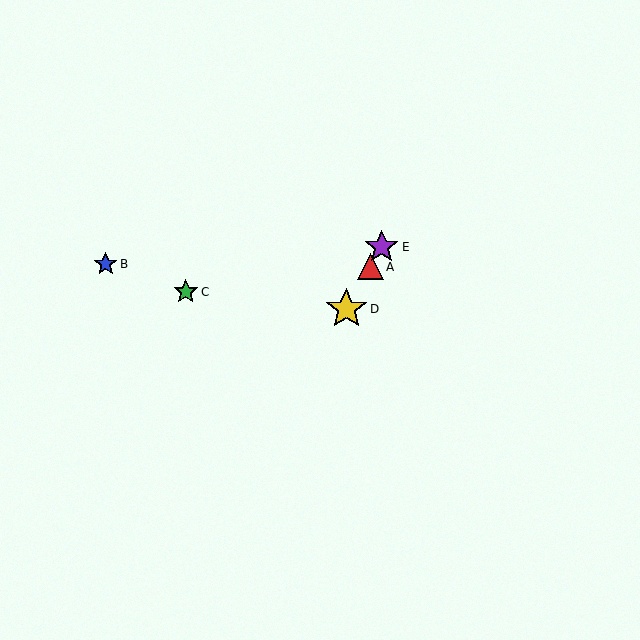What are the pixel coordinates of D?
Object D is at (346, 309).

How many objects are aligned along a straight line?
3 objects (A, D, E) are aligned along a straight line.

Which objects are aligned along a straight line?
Objects A, D, E are aligned along a straight line.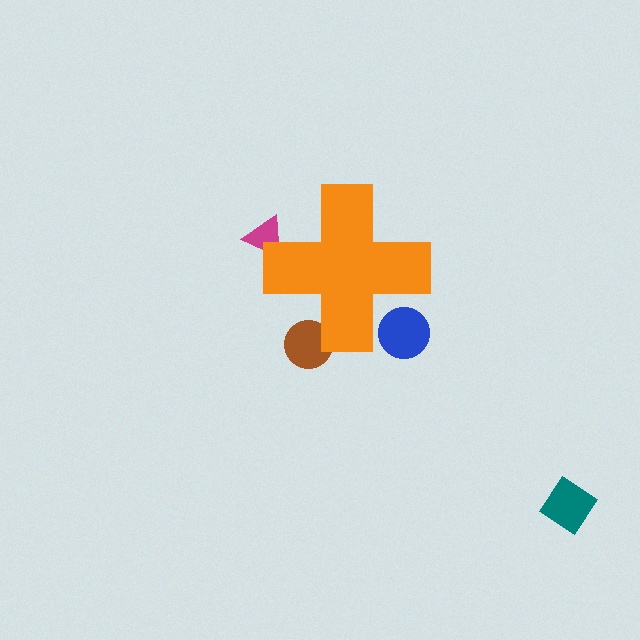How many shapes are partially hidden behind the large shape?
3 shapes are partially hidden.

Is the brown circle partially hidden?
Yes, the brown circle is partially hidden behind the orange cross.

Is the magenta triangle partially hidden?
Yes, the magenta triangle is partially hidden behind the orange cross.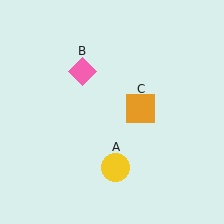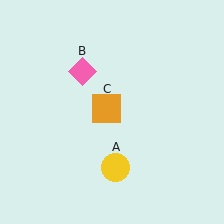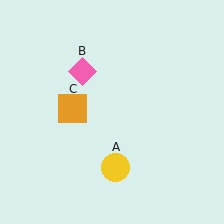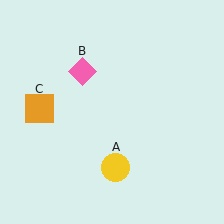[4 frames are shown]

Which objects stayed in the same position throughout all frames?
Yellow circle (object A) and pink diamond (object B) remained stationary.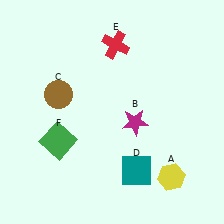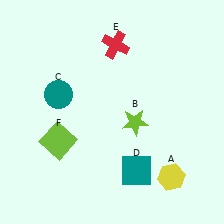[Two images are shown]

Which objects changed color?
B changed from magenta to lime. C changed from brown to teal. F changed from green to lime.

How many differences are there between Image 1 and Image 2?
There are 3 differences between the two images.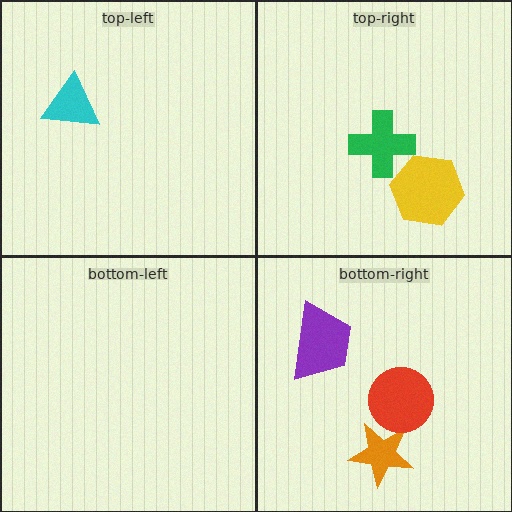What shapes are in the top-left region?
The cyan triangle.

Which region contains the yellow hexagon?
The top-right region.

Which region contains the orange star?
The bottom-right region.